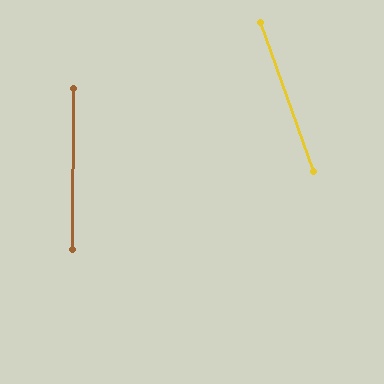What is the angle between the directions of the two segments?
Approximately 20 degrees.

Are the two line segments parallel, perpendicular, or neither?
Neither parallel nor perpendicular — they differ by about 20°.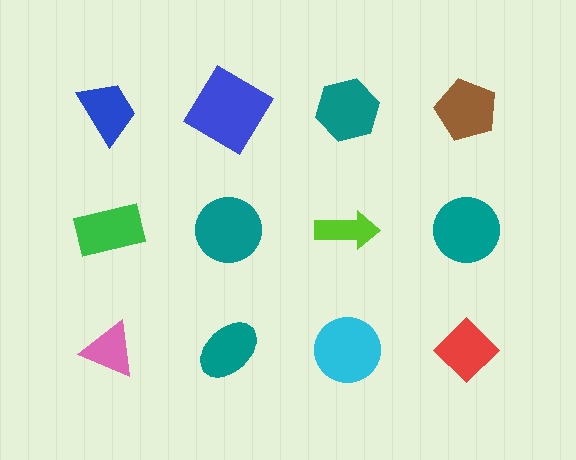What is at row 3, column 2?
A teal ellipse.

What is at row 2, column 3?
A lime arrow.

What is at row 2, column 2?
A teal circle.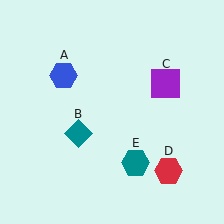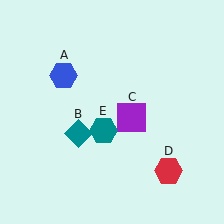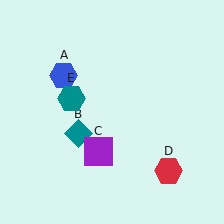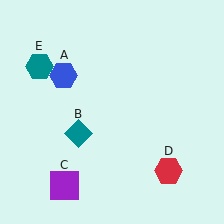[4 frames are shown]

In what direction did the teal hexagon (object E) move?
The teal hexagon (object E) moved up and to the left.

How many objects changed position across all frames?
2 objects changed position: purple square (object C), teal hexagon (object E).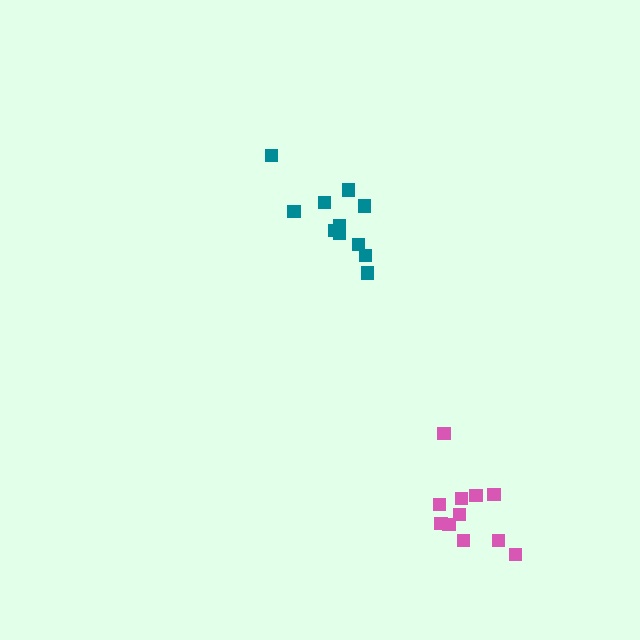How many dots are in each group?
Group 1: 11 dots, Group 2: 11 dots (22 total).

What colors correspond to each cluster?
The clusters are colored: pink, teal.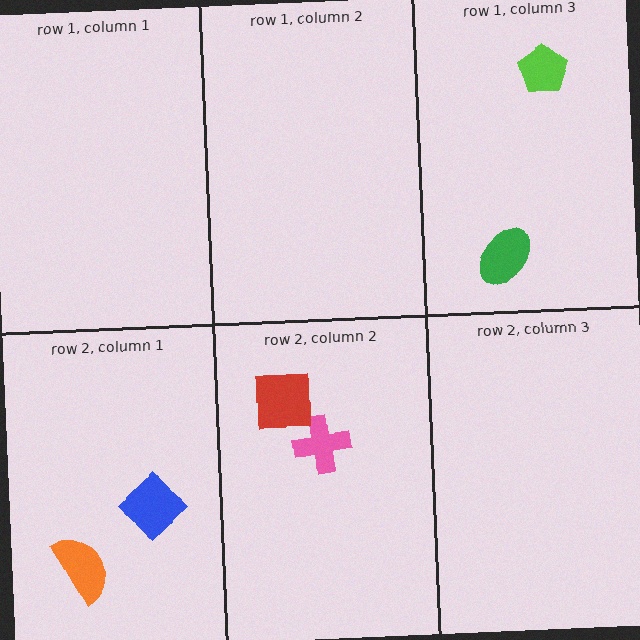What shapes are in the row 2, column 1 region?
The blue diamond, the orange semicircle.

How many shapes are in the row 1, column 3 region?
2.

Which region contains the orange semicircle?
The row 2, column 1 region.